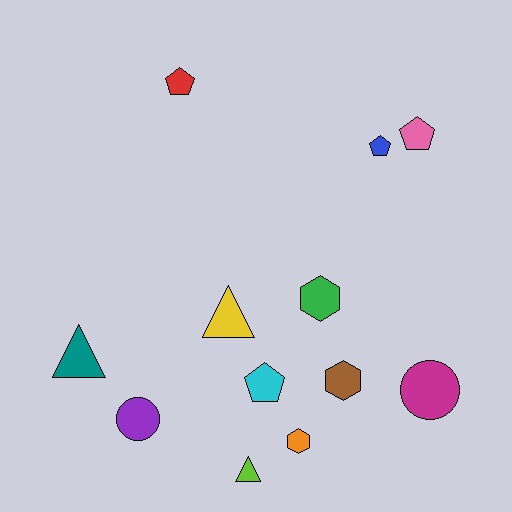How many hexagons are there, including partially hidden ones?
There are 3 hexagons.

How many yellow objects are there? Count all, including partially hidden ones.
There is 1 yellow object.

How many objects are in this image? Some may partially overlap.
There are 12 objects.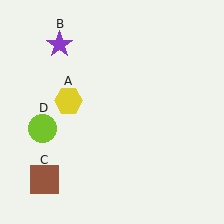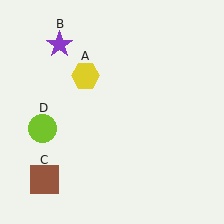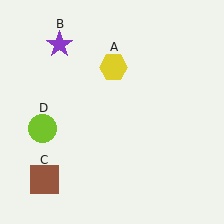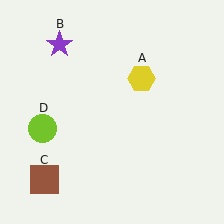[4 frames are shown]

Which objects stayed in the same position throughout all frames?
Purple star (object B) and brown square (object C) and lime circle (object D) remained stationary.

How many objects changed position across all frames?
1 object changed position: yellow hexagon (object A).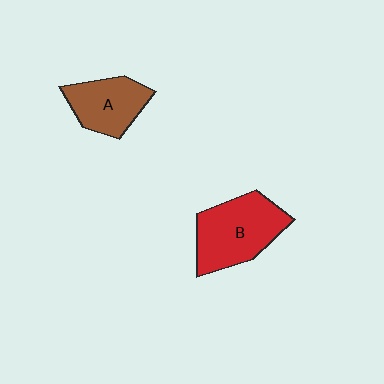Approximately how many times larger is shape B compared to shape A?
Approximately 1.4 times.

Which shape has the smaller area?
Shape A (brown).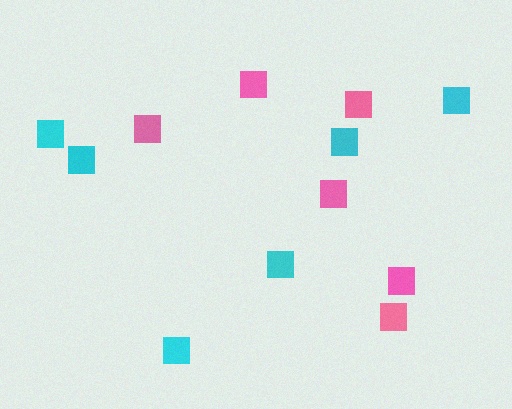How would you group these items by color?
There are 2 groups: one group of pink squares (6) and one group of cyan squares (6).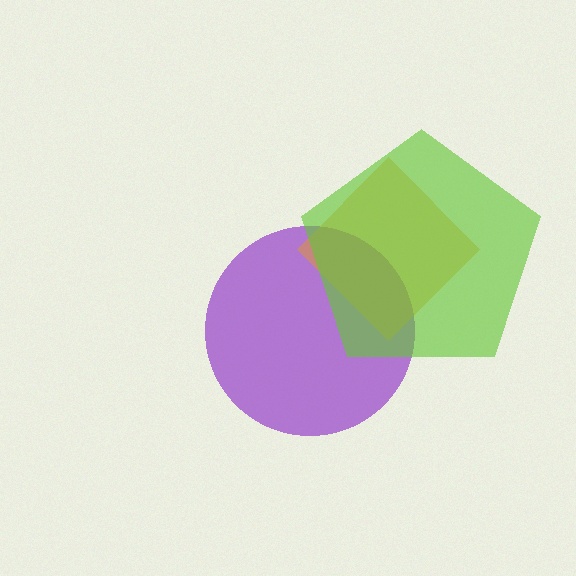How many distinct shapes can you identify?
There are 3 distinct shapes: a purple circle, an orange diamond, a lime pentagon.